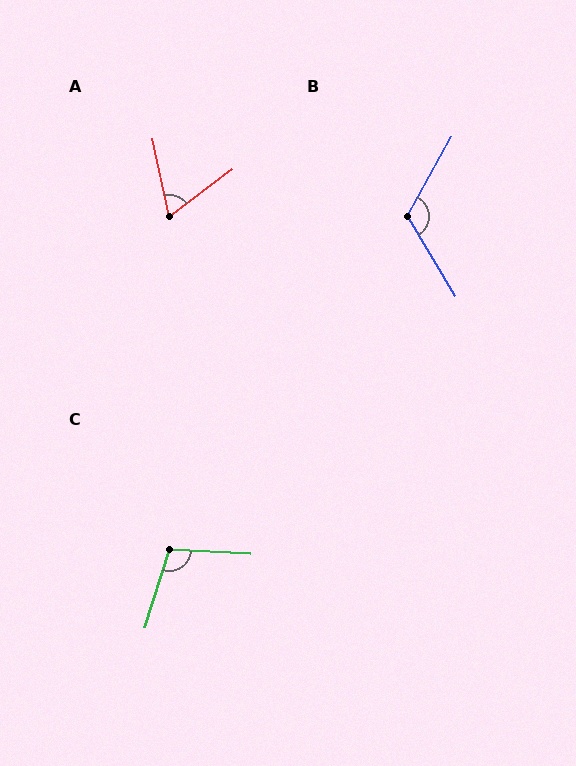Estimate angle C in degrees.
Approximately 104 degrees.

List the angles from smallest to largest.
A (65°), C (104°), B (120°).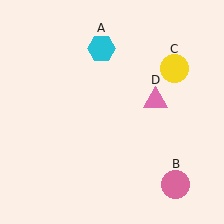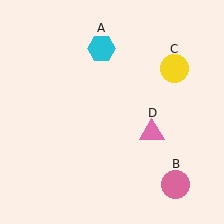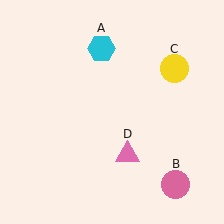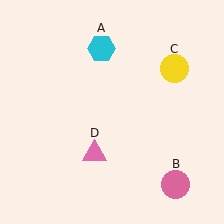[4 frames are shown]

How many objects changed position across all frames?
1 object changed position: pink triangle (object D).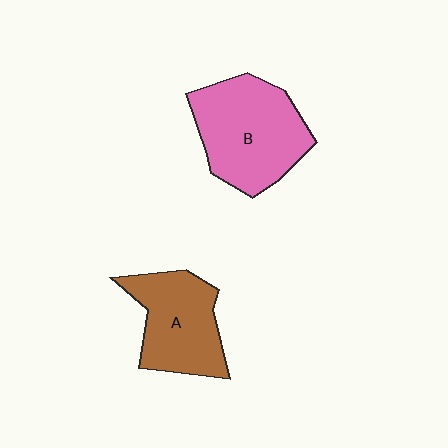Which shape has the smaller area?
Shape A (brown).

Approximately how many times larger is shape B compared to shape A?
Approximately 1.3 times.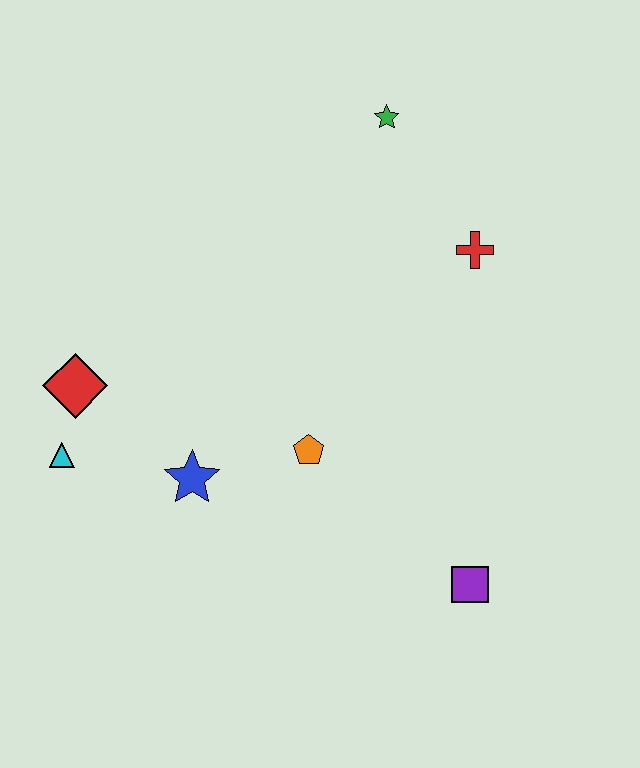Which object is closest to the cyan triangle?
The red diamond is closest to the cyan triangle.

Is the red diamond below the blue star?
No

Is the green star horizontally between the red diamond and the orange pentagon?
No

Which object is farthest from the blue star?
The green star is farthest from the blue star.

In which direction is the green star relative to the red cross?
The green star is above the red cross.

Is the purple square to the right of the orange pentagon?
Yes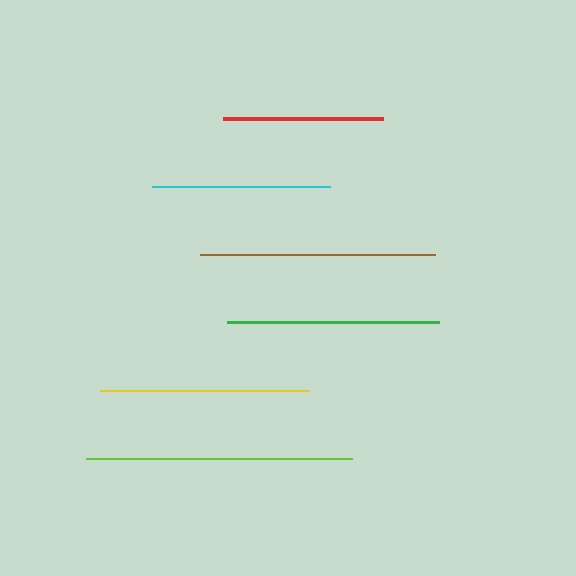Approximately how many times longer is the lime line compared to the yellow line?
The lime line is approximately 1.3 times the length of the yellow line.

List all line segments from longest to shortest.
From longest to shortest: lime, brown, green, yellow, cyan, red.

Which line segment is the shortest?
The red line is the shortest at approximately 159 pixels.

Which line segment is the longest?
The lime line is the longest at approximately 266 pixels.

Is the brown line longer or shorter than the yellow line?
The brown line is longer than the yellow line.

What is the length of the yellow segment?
The yellow segment is approximately 210 pixels long.